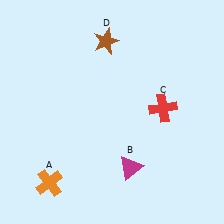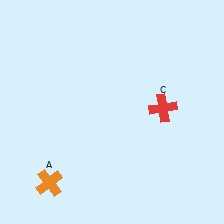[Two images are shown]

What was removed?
The brown star (D), the magenta triangle (B) were removed in Image 2.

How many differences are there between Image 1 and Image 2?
There are 2 differences between the two images.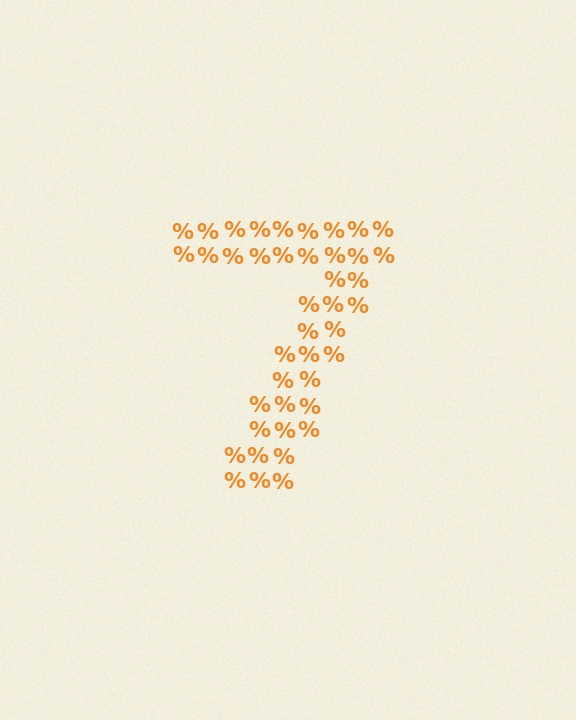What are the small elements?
The small elements are percent signs.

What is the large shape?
The large shape is the digit 7.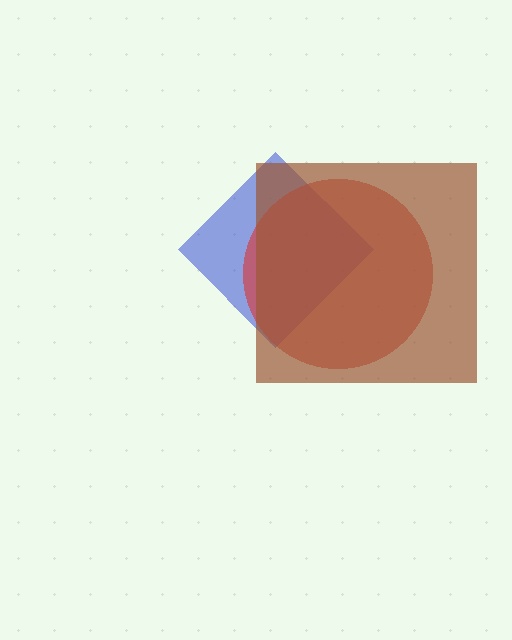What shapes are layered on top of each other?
The layered shapes are: a blue diamond, a red circle, a brown square.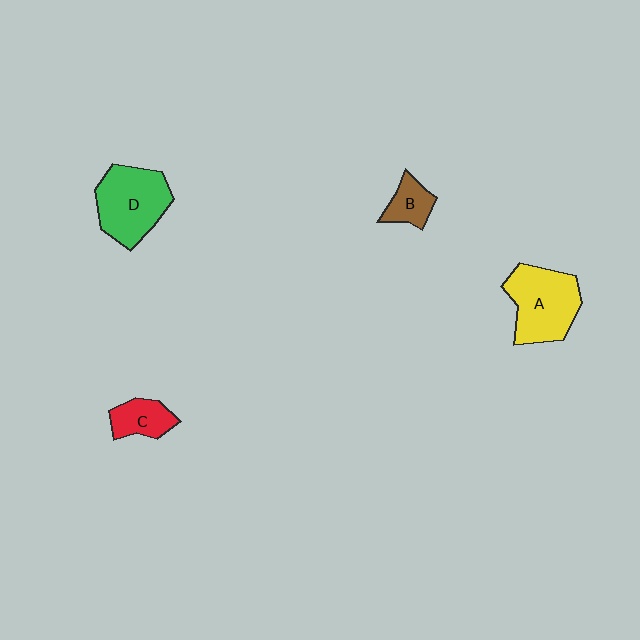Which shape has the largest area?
Shape A (yellow).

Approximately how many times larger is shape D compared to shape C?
Approximately 2.2 times.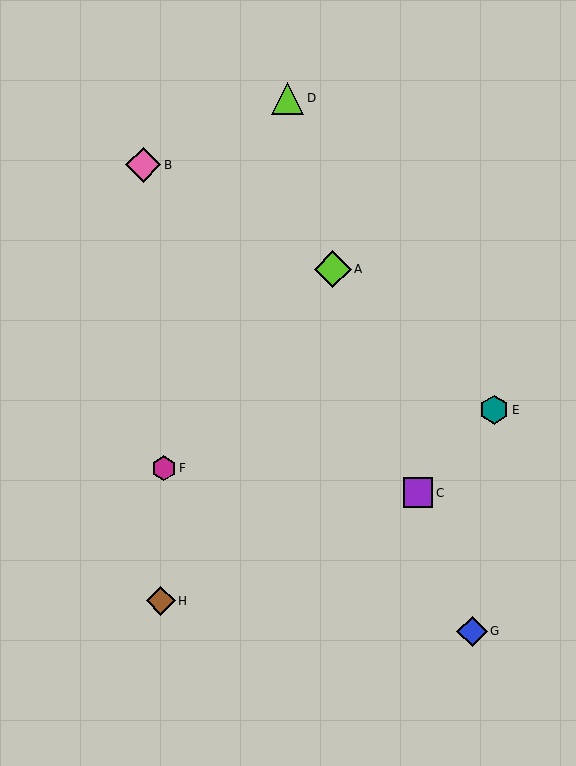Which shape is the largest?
The lime diamond (labeled A) is the largest.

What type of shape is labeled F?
Shape F is a magenta hexagon.